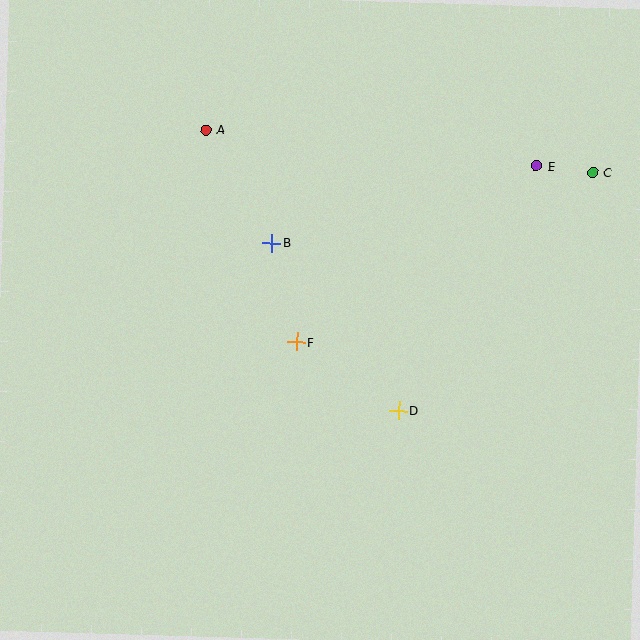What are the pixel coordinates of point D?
Point D is at (398, 411).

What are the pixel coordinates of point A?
Point A is at (206, 130).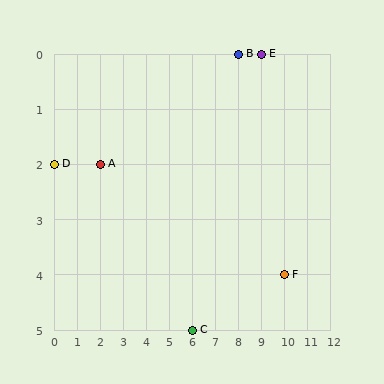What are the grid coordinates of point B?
Point B is at grid coordinates (8, 0).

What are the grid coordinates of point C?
Point C is at grid coordinates (6, 5).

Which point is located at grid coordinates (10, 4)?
Point F is at (10, 4).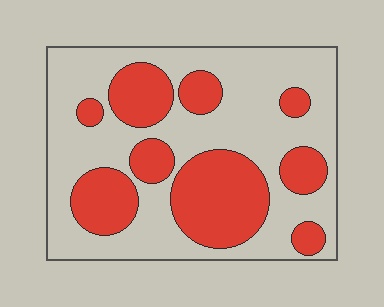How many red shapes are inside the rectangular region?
9.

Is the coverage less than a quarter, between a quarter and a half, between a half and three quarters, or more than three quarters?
Between a quarter and a half.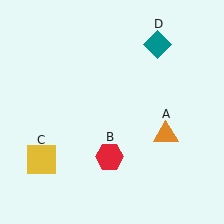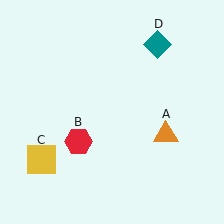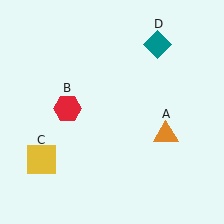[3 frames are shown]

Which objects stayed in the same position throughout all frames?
Orange triangle (object A) and yellow square (object C) and teal diamond (object D) remained stationary.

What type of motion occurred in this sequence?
The red hexagon (object B) rotated clockwise around the center of the scene.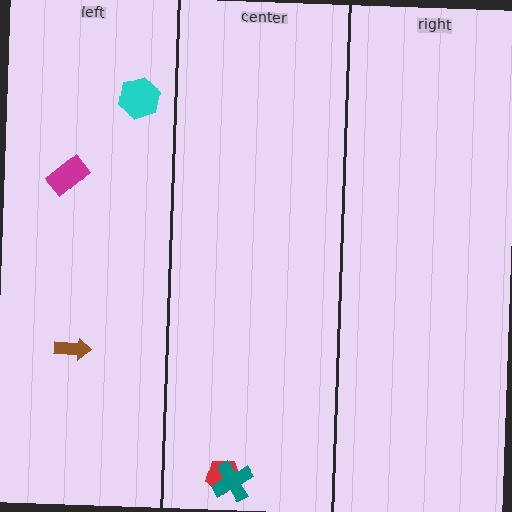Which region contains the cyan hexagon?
The left region.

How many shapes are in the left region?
3.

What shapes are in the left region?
The cyan hexagon, the brown arrow, the magenta rectangle.